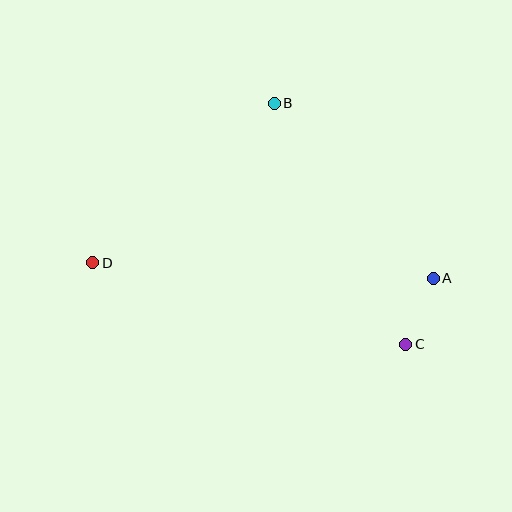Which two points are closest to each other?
Points A and C are closest to each other.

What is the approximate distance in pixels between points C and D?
The distance between C and D is approximately 323 pixels.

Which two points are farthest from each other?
Points A and D are farthest from each other.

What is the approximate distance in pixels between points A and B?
The distance between A and B is approximately 236 pixels.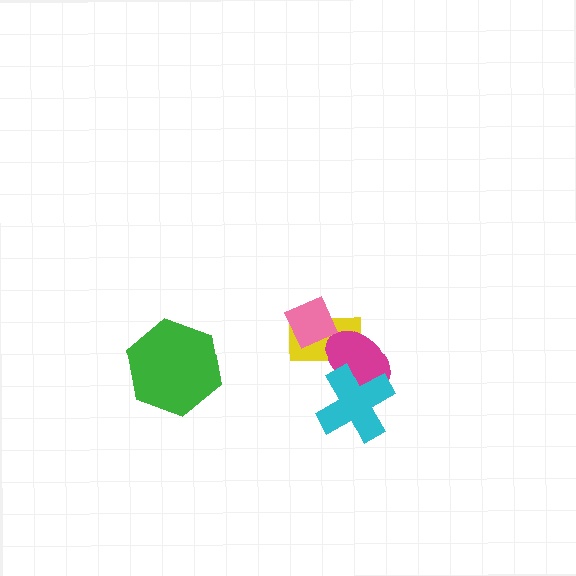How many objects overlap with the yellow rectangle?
2 objects overlap with the yellow rectangle.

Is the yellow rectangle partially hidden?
Yes, it is partially covered by another shape.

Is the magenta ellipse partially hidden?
Yes, it is partially covered by another shape.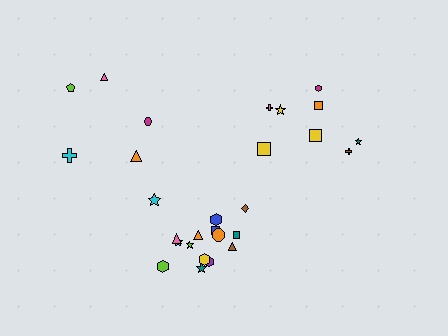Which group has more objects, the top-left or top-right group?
The top-right group.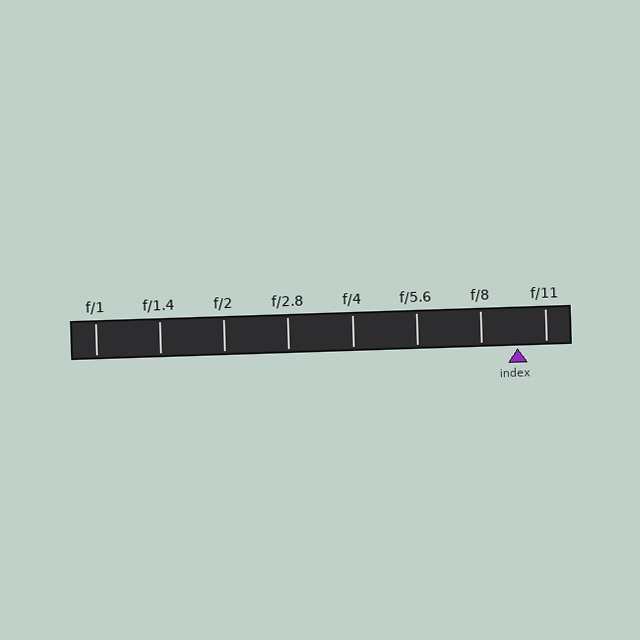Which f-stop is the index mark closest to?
The index mark is closest to f/11.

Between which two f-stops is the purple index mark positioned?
The index mark is between f/8 and f/11.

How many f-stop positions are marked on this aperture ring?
There are 8 f-stop positions marked.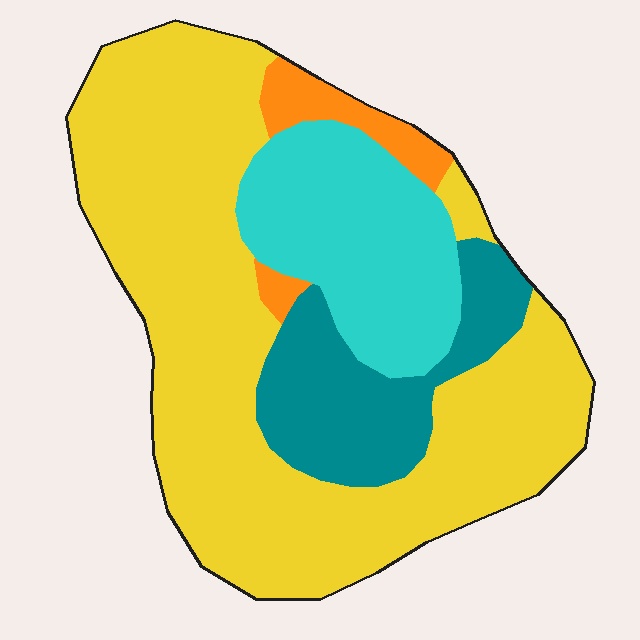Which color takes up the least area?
Orange, at roughly 5%.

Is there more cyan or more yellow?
Yellow.